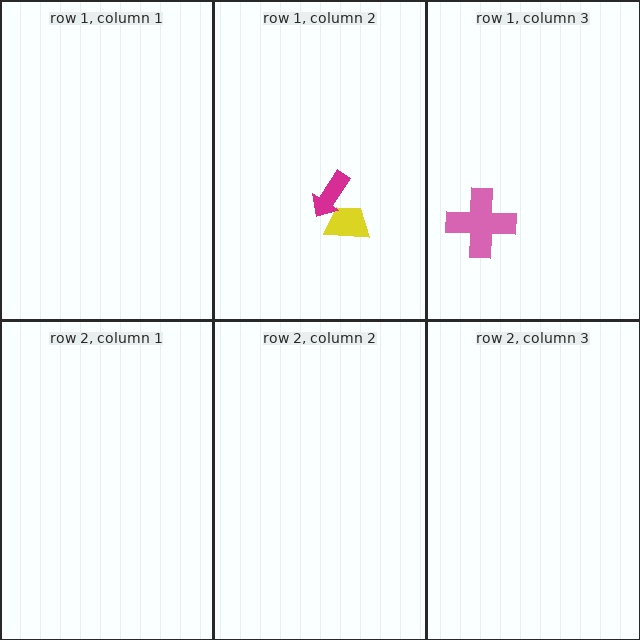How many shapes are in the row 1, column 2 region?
2.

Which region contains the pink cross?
The row 1, column 3 region.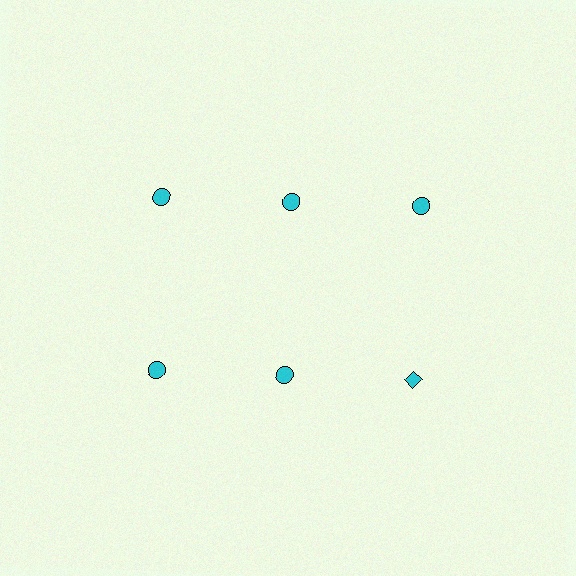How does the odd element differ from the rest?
It has a different shape: diamond instead of circle.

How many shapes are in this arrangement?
There are 6 shapes arranged in a grid pattern.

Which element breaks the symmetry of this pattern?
The cyan diamond in the second row, center column breaks the symmetry. All other shapes are cyan circles.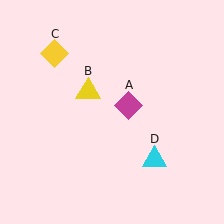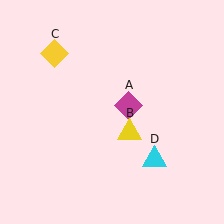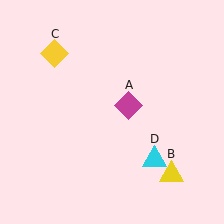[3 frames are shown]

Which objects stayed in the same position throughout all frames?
Magenta diamond (object A) and yellow diamond (object C) and cyan triangle (object D) remained stationary.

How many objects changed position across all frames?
1 object changed position: yellow triangle (object B).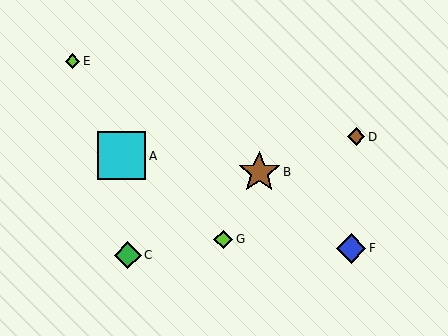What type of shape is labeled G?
Shape G is a lime diamond.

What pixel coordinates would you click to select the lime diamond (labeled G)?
Click at (223, 239) to select the lime diamond G.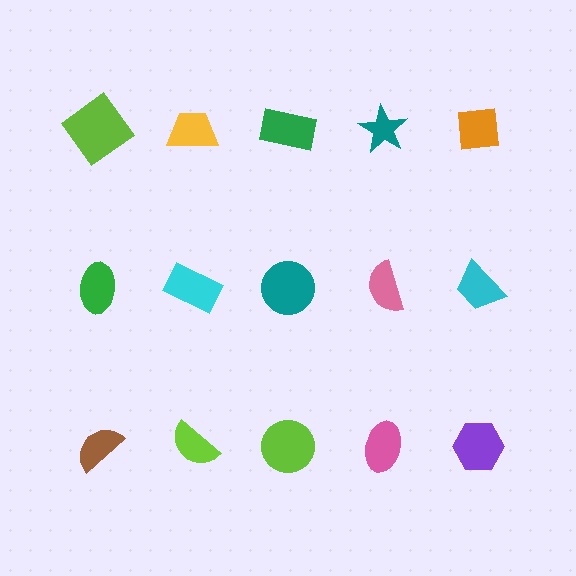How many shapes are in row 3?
5 shapes.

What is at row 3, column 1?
A brown semicircle.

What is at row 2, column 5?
A cyan trapezoid.